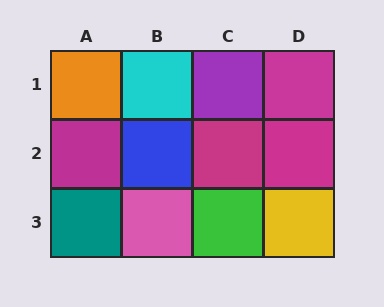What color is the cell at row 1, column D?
Magenta.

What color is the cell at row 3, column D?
Yellow.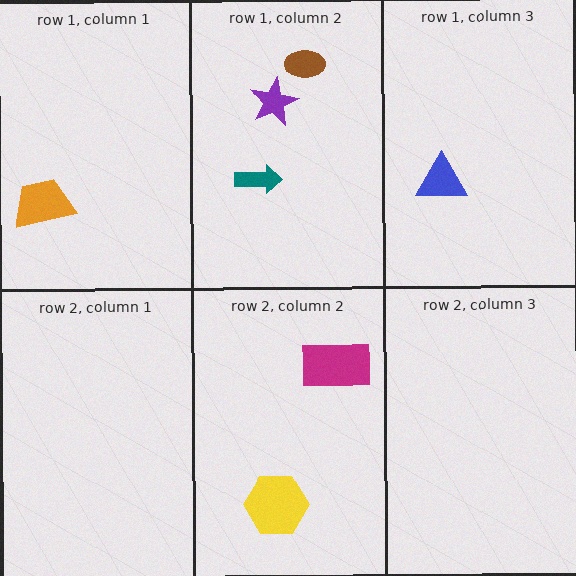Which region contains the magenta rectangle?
The row 2, column 2 region.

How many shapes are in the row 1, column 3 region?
1.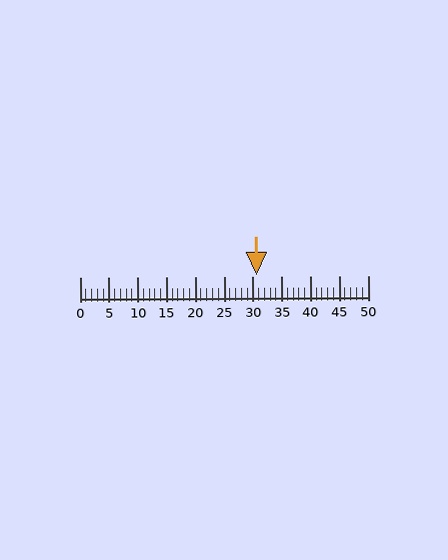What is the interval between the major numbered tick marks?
The major tick marks are spaced 5 units apart.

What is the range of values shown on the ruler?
The ruler shows values from 0 to 50.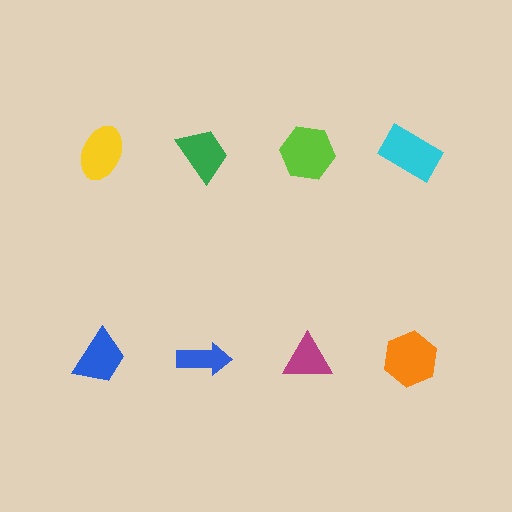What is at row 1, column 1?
A yellow ellipse.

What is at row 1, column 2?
A green trapezoid.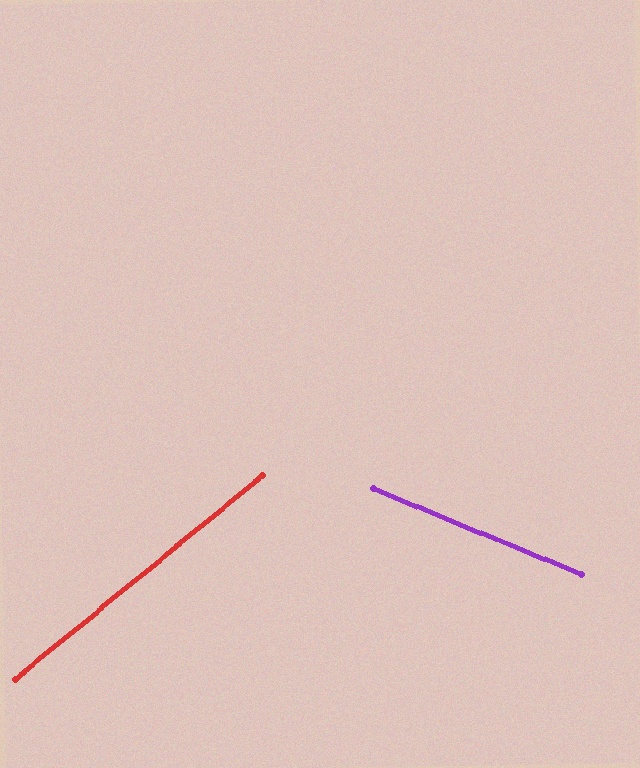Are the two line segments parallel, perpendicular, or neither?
Neither parallel nor perpendicular — they differ by about 62°.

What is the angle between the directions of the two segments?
Approximately 62 degrees.